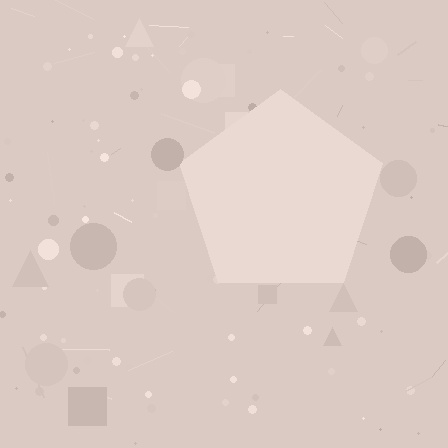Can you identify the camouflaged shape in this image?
The camouflaged shape is a pentagon.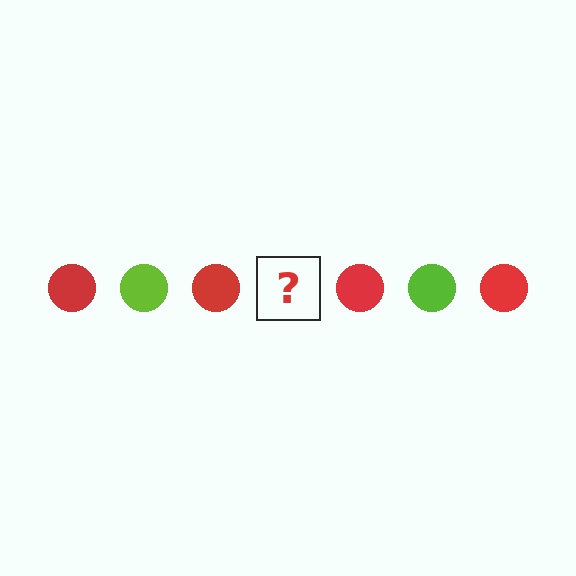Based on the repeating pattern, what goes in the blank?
The blank should be a lime circle.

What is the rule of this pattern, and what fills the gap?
The rule is that the pattern cycles through red, lime circles. The gap should be filled with a lime circle.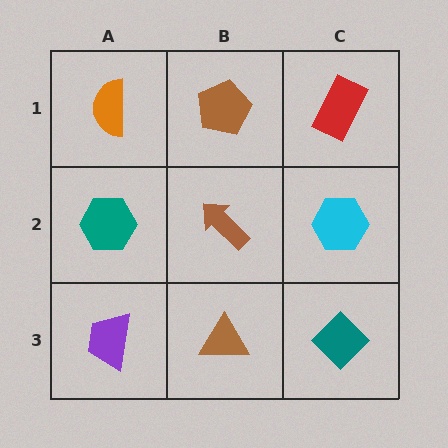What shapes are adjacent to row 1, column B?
A brown arrow (row 2, column B), an orange semicircle (row 1, column A), a red rectangle (row 1, column C).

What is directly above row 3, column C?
A cyan hexagon.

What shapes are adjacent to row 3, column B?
A brown arrow (row 2, column B), a purple trapezoid (row 3, column A), a teal diamond (row 3, column C).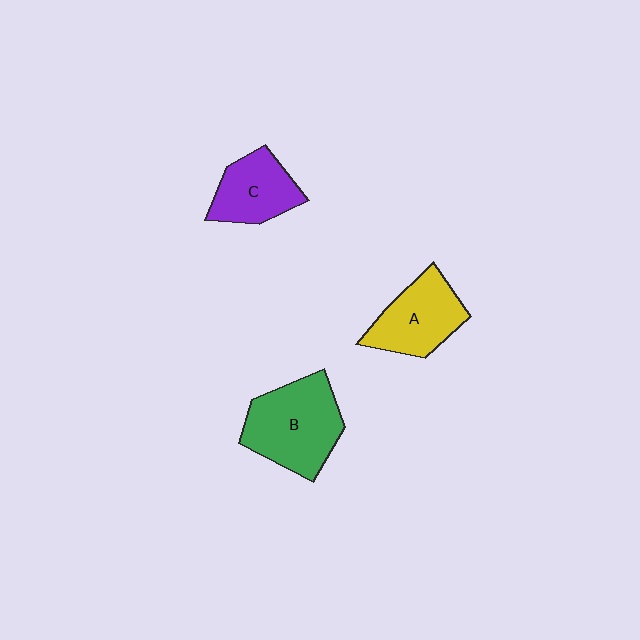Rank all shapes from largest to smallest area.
From largest to smallest: B (green), A (yellow), C (purple).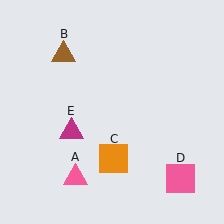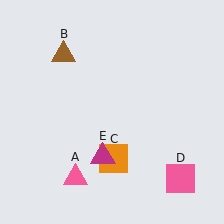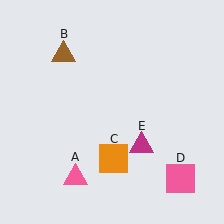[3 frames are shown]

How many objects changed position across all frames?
1 object changed position: magenta triangle (object E).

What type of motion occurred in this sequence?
The magenta triangle (object E) rotated counterclockwise around the center of the scene.